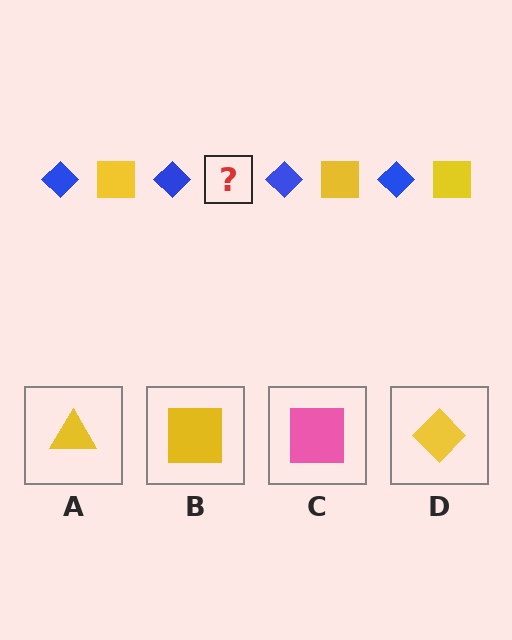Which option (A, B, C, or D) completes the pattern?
B.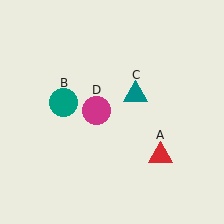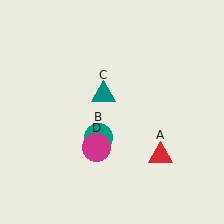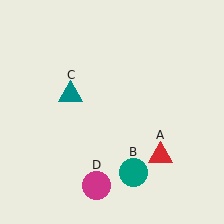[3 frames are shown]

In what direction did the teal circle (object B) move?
The teal circle (object B) moved down and to the right.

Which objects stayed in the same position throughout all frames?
Red triangle (object A) remained stationary.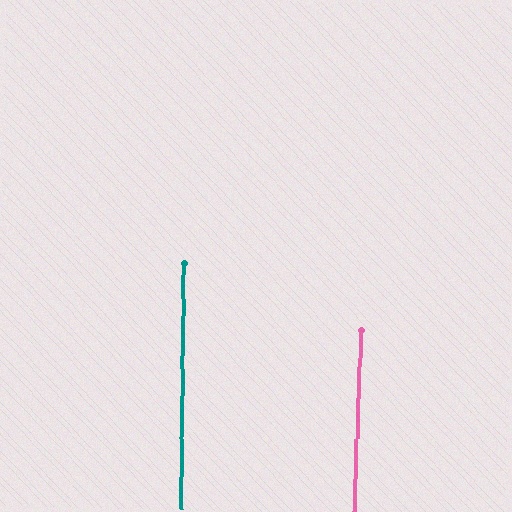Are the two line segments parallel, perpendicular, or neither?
Parallel — their directions differ by only 1.5°.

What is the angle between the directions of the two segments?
Approximately 1 degree.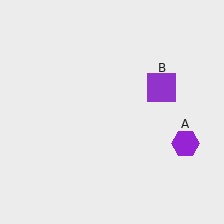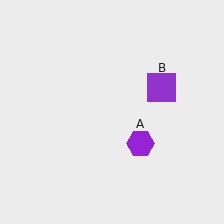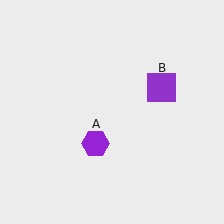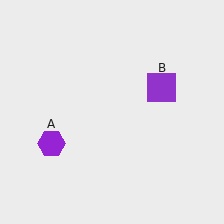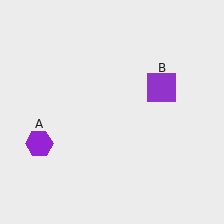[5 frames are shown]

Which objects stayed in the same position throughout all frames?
Purple square (object B) remained stationary.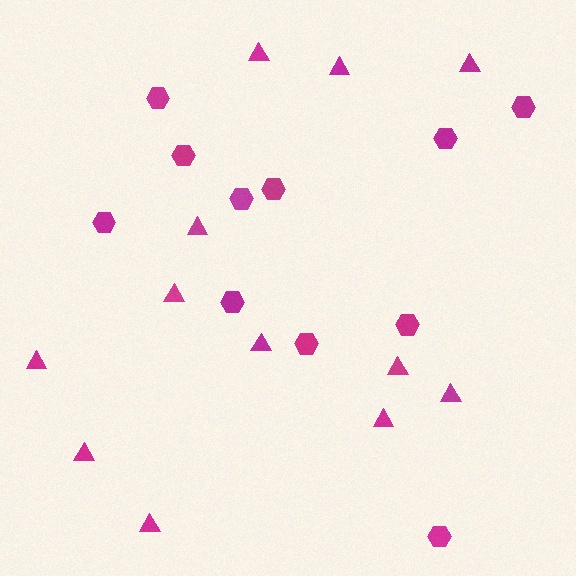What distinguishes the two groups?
There are 2 groups: one group of hexagons (11) and one group of triangles (12).